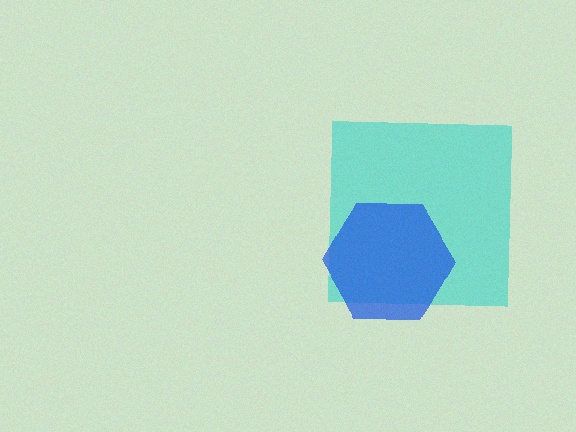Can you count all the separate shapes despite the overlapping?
Yes, there are 2 separate shapes.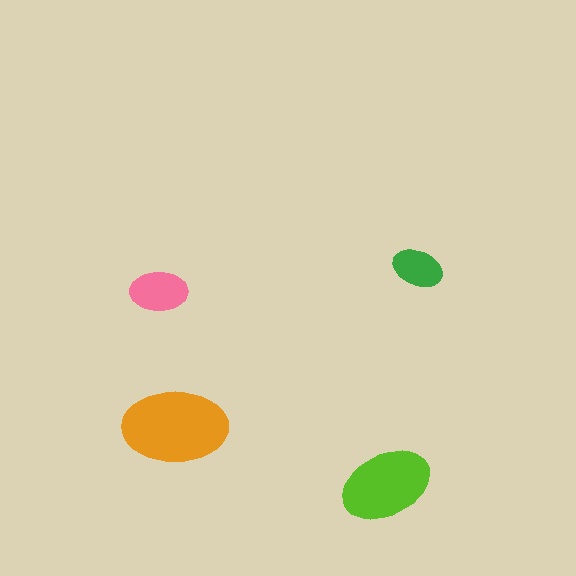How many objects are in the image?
There are 4 objects in the image.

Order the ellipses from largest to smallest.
the orange one, the lime one, the pink one, the green one.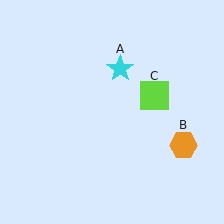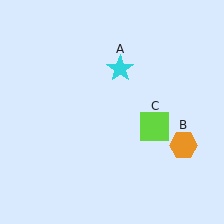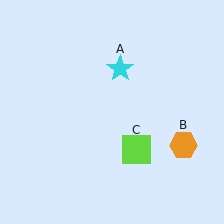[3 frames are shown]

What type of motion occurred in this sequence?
The lime square (object C) rotated clockwise around the center of the scene.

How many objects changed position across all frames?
1 object changed position: lime square (object C).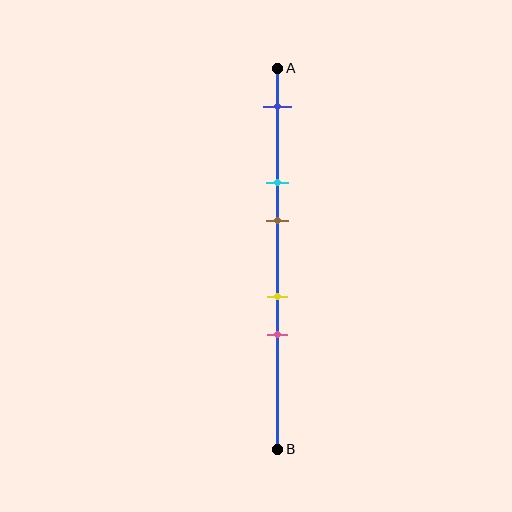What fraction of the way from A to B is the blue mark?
The blue mark is approximately 10% (0.1) of the way from A to B.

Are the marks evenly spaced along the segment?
No, the marks are not evenly spaced.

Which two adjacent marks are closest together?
The yellow and pink marks are the closest adjacent pair.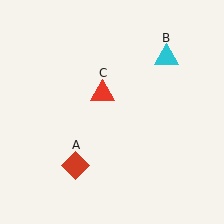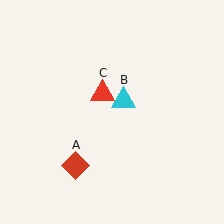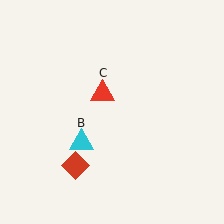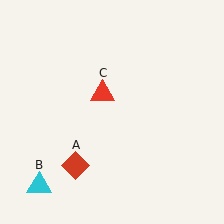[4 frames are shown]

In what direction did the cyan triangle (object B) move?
The cyan triangle (object B) moved down and to the left.